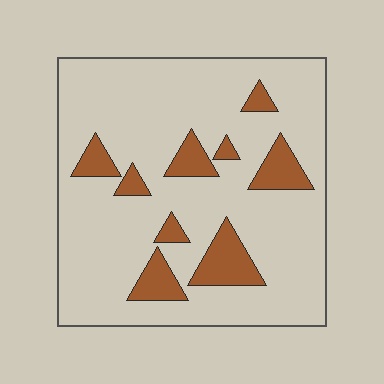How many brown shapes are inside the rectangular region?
9.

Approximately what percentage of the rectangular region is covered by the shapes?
Approximately 15%.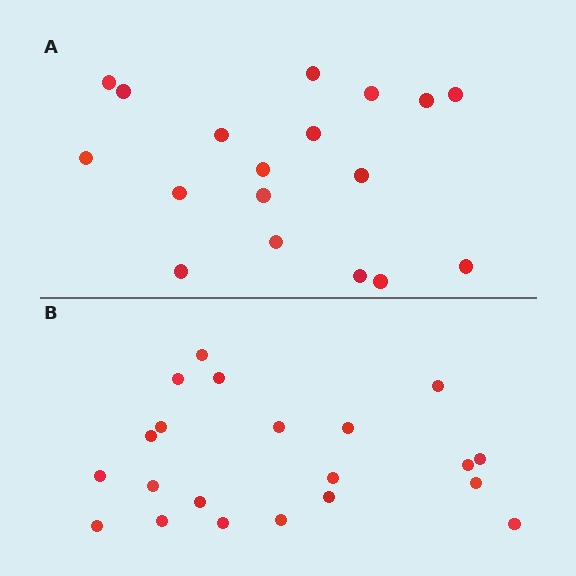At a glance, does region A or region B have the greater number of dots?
Region B (the bottom region) has more dots.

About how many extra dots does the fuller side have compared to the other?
Region B has just a few more — roughly 2 or 3 more dots than region A.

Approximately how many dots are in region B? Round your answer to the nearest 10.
About 20 dots. (The exact count is 21, which rounds to 20.)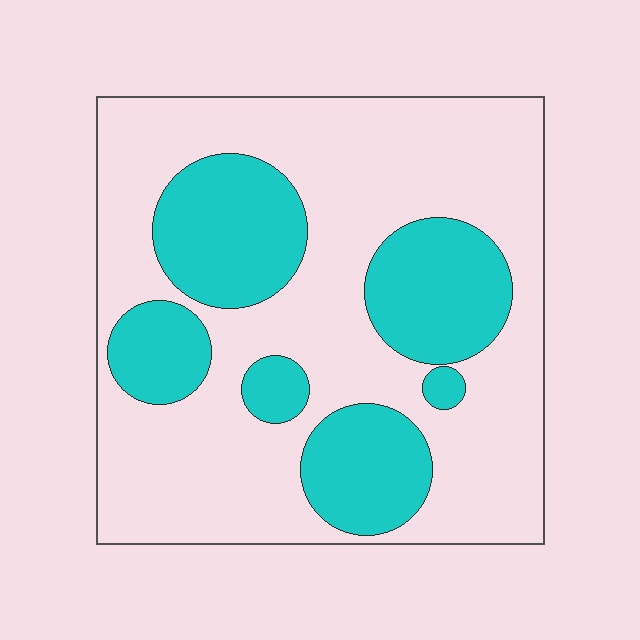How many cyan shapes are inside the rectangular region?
6.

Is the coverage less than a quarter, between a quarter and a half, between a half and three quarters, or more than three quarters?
Between a quarter and a half.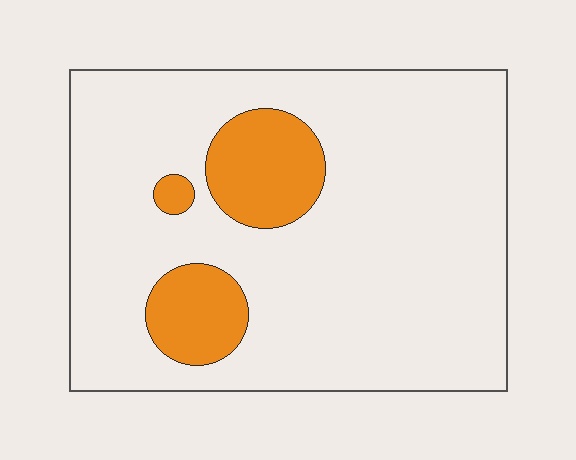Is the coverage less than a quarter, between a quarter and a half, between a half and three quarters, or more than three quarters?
Less than a quarter.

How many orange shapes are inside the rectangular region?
3.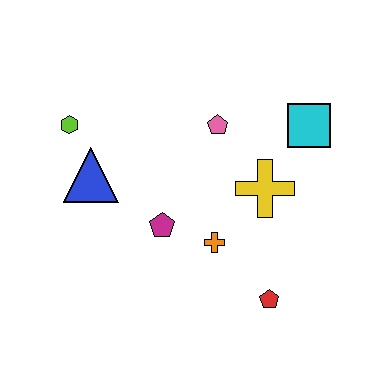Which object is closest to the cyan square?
The yellow cross is closest to the cyan square.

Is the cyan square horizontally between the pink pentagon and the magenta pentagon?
No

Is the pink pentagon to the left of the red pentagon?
Yes